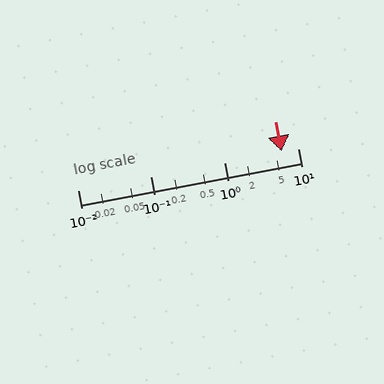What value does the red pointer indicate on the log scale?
The pointer indicates approximately 6.1.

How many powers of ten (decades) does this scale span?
The scale spans 3 decades, from 0.01 to 10.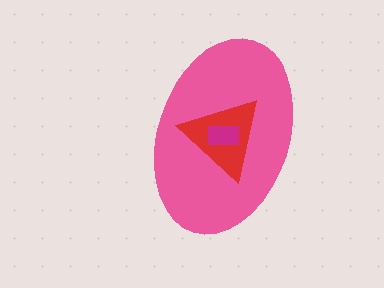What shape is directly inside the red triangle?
The magenta rectangle.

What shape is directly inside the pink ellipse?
The red triangle.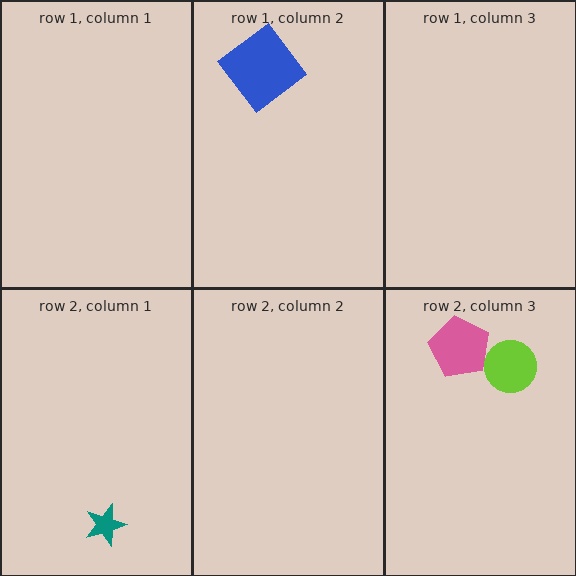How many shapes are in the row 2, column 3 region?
2.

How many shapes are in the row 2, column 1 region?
1.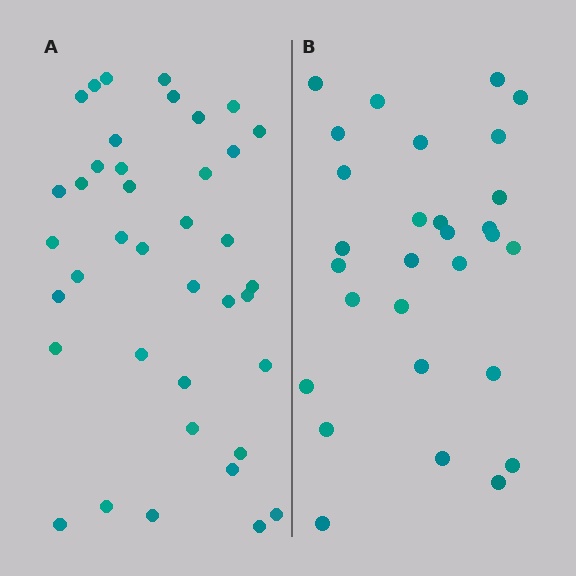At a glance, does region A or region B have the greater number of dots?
Region A (the left region) has more dots.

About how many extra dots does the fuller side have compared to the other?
Region A has roughly 10 or so more dots than region B.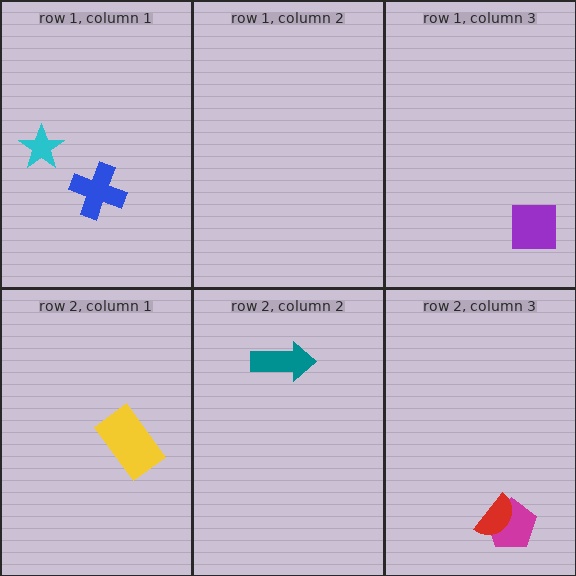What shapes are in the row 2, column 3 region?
The magenta pentagon, the red semicircle.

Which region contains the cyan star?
The row 1, column 1 region.